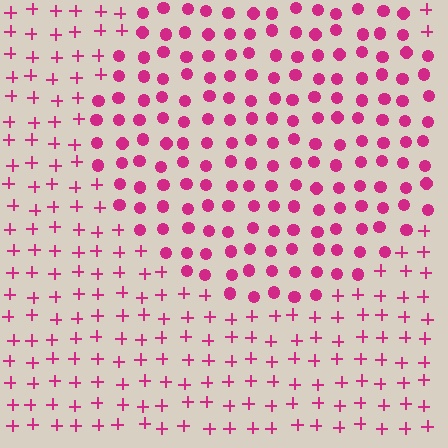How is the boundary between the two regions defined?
The boundary is defined by a change in element shape: circles inside vs. plus signs outside. All elements share the same color and spacing.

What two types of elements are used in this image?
The image uses circles inside the circle region and plus signs outside it.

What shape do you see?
I see a circle.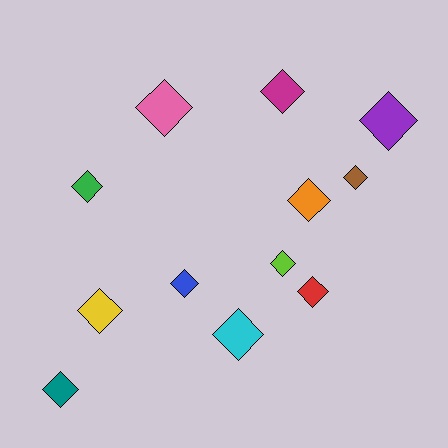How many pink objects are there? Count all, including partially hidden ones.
There is 1 pink object.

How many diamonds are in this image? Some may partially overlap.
There are 12 diamonds.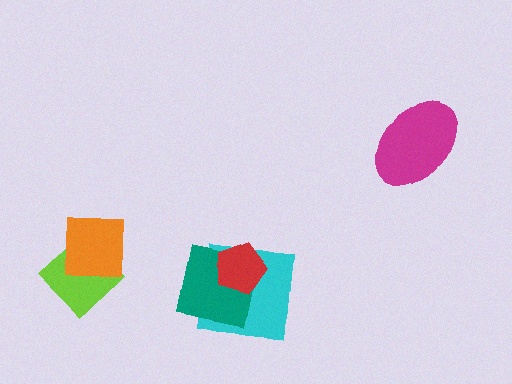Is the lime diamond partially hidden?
Yes, it is partially covered by another shape.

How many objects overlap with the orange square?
1 object overlaps with the orange square.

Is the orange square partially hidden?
No, no other shape covers it.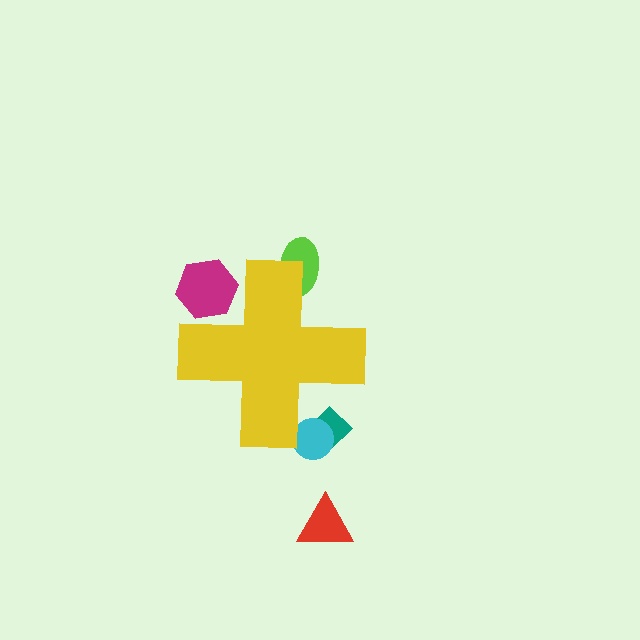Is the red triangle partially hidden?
No, the red triangle is fully visible.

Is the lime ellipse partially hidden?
Yes, the lime ellipse is partially hidden behind the yellow cross.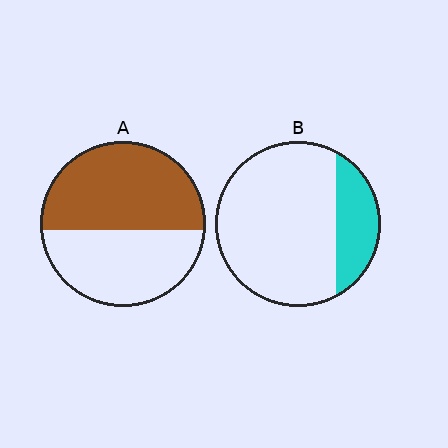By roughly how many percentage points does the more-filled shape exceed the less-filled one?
By roughly 35 percentage points (A over B).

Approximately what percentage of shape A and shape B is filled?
A is approximately 55% and B is approximately 20%.